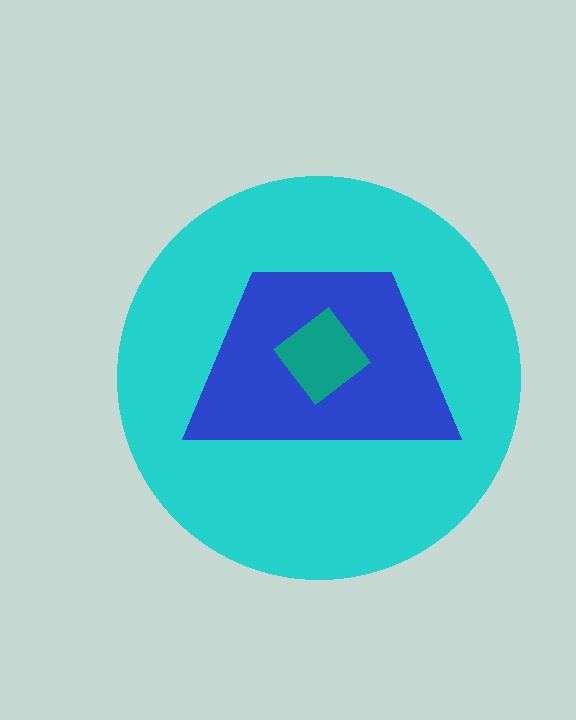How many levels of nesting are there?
3.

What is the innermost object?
The teal diamond.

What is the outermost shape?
The cyan circle.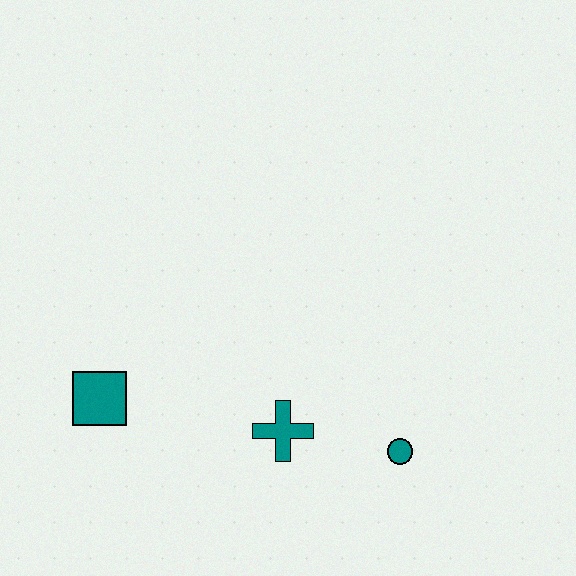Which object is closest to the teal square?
The teal cross is closest to the teal square.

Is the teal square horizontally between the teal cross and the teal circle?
No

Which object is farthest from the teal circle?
The teal square is farthest from the teal circle.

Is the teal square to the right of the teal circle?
No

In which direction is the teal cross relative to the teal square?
The teal cross is to the right of the teal square.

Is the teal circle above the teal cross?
No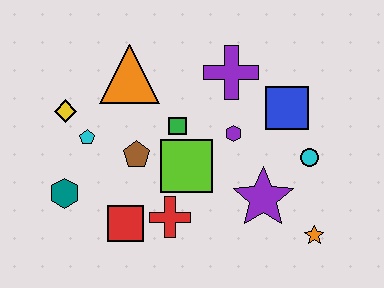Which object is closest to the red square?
The red cross is closest to the red square.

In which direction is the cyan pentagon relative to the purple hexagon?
The cyan pentagon is to the left of the purple hexagon.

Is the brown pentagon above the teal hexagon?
Yes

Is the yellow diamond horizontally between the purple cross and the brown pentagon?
No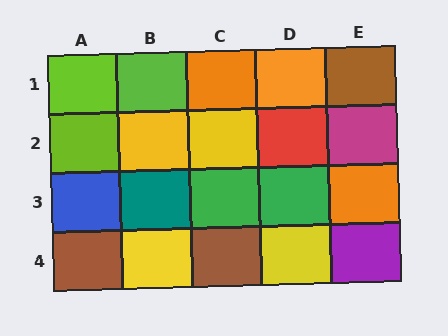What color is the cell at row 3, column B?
Teal.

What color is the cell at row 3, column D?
Green.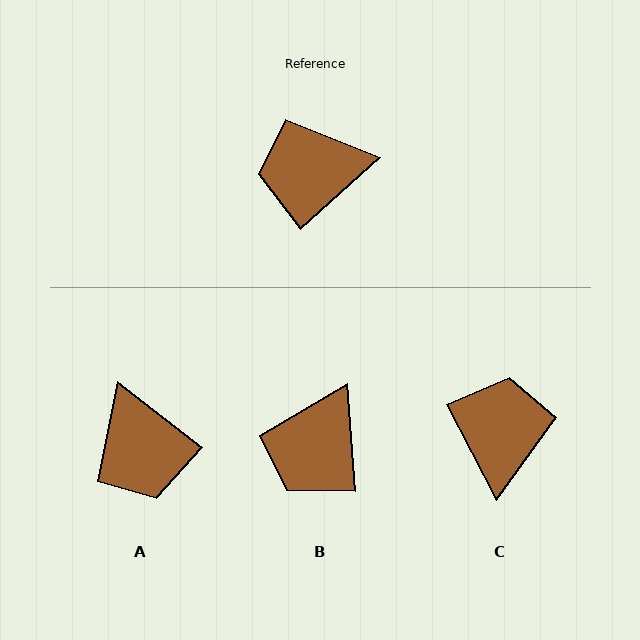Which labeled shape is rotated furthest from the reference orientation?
C, about 104 degrees away.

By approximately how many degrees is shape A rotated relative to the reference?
Approximately 100 degrees counter-clockwise.